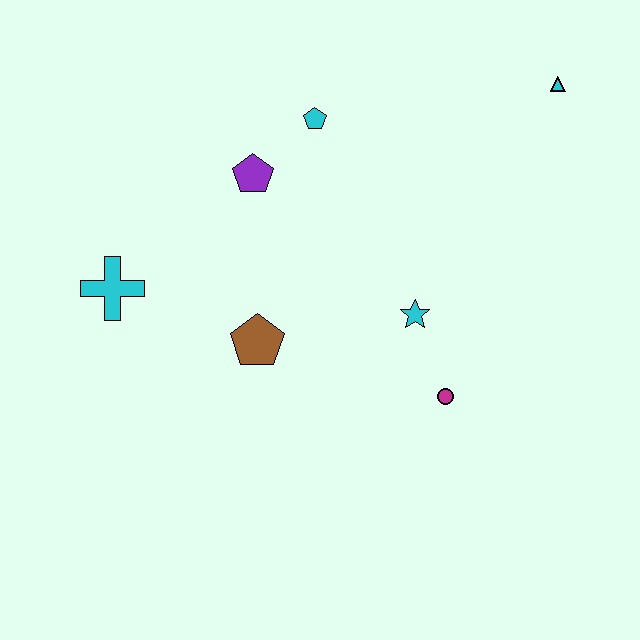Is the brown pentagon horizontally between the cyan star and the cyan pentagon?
No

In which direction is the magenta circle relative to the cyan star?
The magenta circle is below the cyan star.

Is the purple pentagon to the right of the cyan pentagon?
No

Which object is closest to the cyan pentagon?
The purple pentagon is closest to the cyan pentagon.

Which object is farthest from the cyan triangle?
The cyan cross is farthest from the cyan triangle.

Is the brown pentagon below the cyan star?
Yes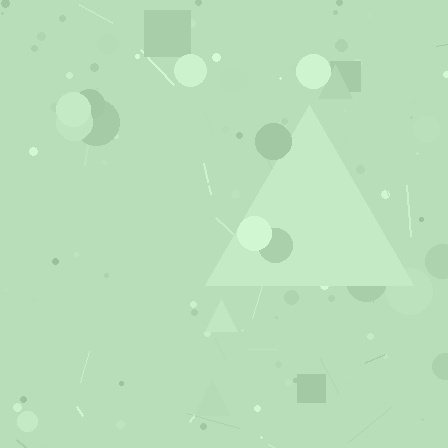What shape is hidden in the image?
A triangle is hidden in the image.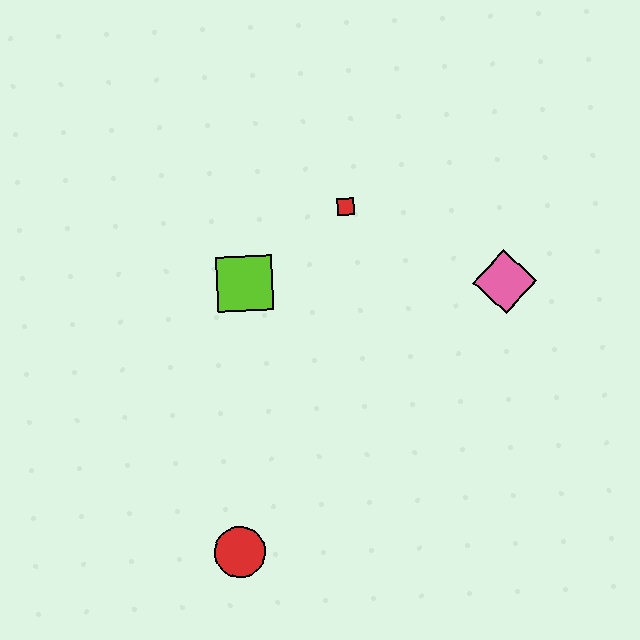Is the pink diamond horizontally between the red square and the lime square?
No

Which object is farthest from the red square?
The red circle is farthest from the red square.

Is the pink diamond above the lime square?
No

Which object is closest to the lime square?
The red square is closest to the lime square.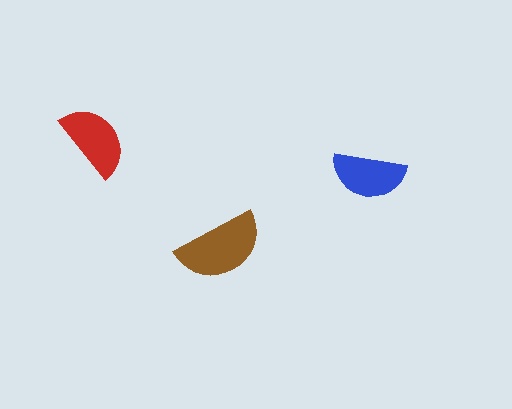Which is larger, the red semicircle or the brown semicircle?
The brown one.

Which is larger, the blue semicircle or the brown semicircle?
The brown one.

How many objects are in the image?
There are 3 objects in the image.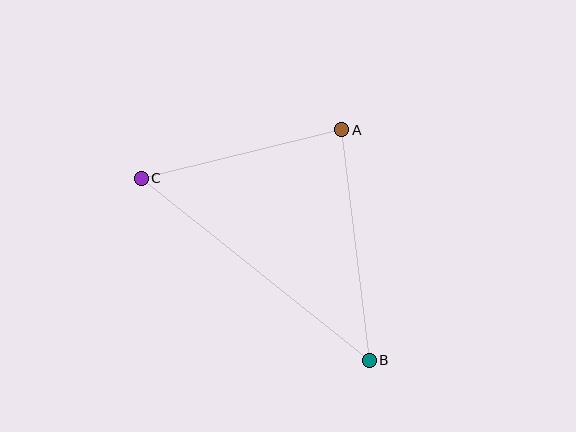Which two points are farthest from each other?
Points B and C are farthest from each other.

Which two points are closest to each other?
Points A and C are closest to each other.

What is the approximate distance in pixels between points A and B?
The distance between A and B is approximately 232 pixels.